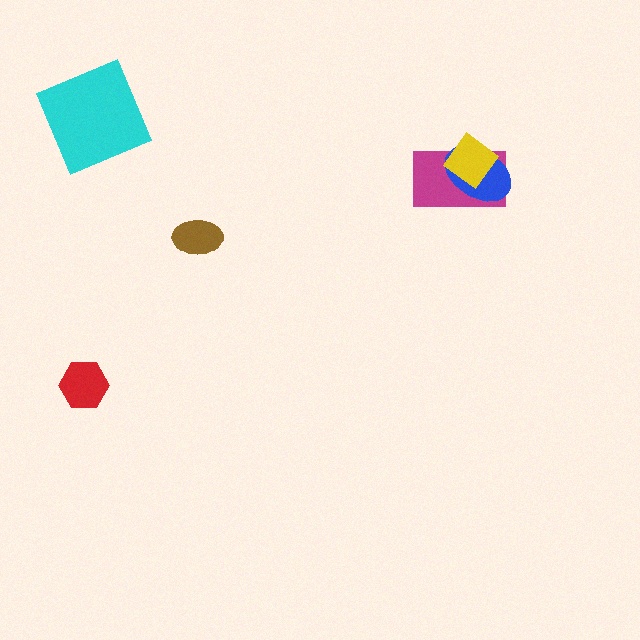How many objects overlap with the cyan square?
0 objects overlap with the cyan square.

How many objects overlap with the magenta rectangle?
2 objects overlap with the magenta rectangle.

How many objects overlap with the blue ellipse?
2 objects overlap with the blue ellipse.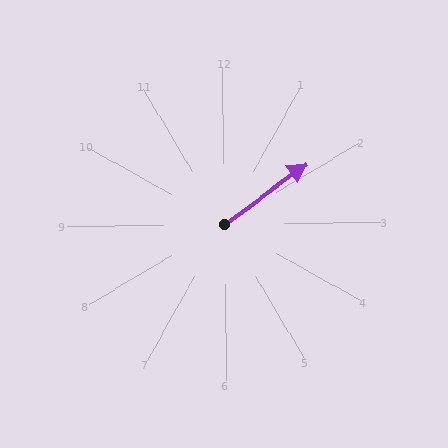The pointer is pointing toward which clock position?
Roughly 2 o'clock.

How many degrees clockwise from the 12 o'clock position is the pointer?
Approximately 55 degrees.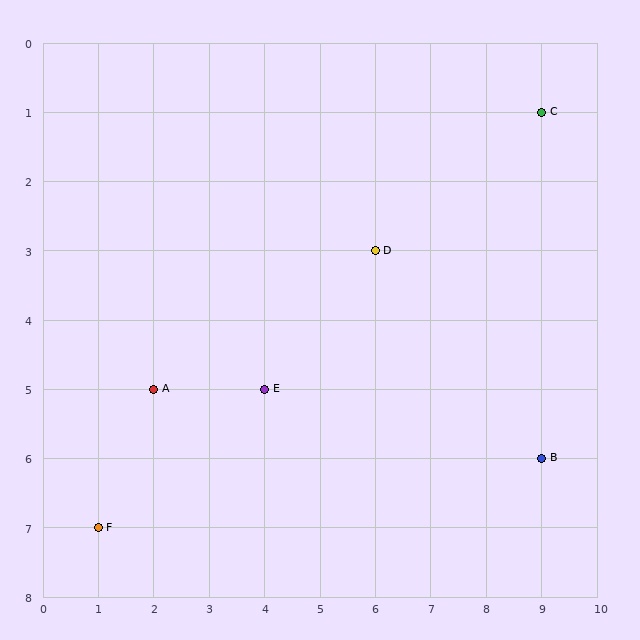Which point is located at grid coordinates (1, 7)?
Point F is at (1, 7).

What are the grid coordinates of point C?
Point C is at grid coordinates (9, 1).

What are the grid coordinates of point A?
Point A is at grid coordinates (2, 5).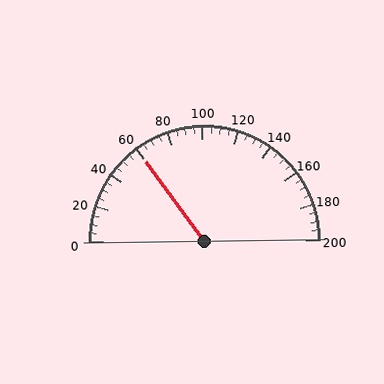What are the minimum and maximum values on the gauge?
The gauge ranges from 0 to 200.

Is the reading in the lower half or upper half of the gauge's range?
The reading is in the lower half of the range (0 to 200).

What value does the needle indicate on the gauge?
The needle indicates approximately 60.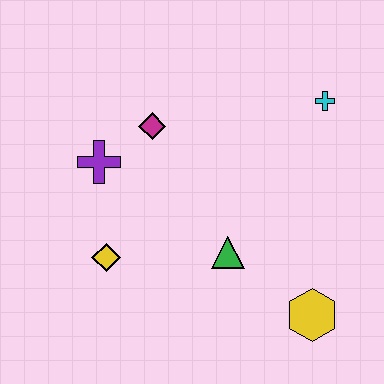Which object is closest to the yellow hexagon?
The green triangle is closest to the yellow hexagon.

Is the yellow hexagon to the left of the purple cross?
No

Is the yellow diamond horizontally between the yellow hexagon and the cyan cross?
No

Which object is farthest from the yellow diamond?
The cyan cross is farthest from the yellow diamond.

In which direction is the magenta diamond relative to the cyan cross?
The magenta diamond is to the left of the cyan cross.